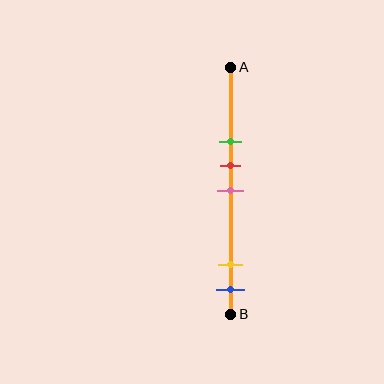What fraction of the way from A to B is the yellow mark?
The yellow mark is approximately 80% (0.8) of the way from A to B.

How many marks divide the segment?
There are 5 marks dividing the segment.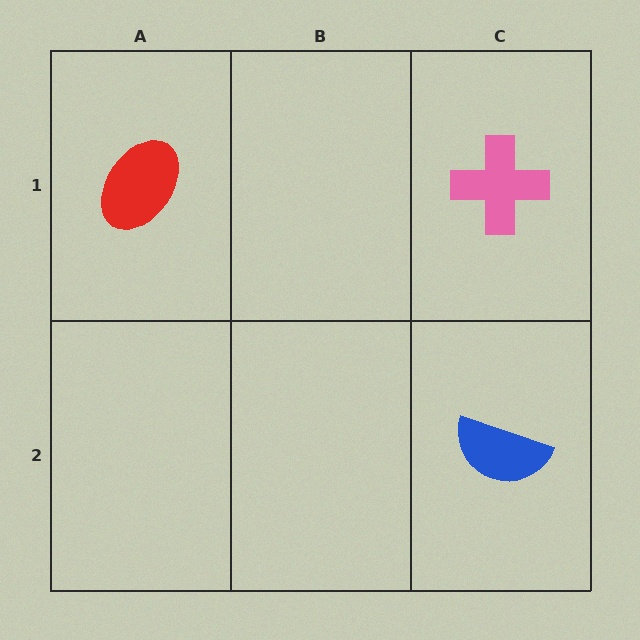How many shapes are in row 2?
1 shape.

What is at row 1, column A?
A red ellipse.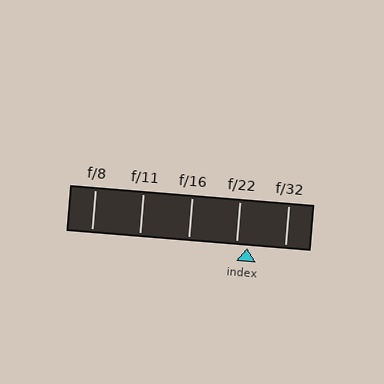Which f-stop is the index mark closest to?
The index mark is closest to f/22.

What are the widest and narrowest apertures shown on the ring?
The widest aperture shown is f/8 and the narrowest is f/32.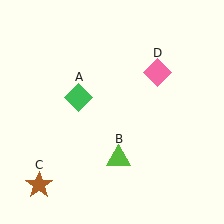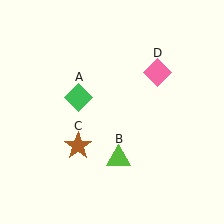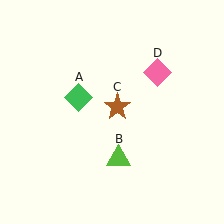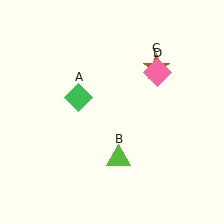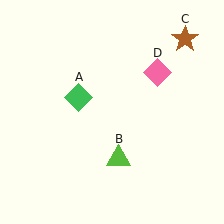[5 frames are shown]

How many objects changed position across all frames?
1 object changed position: brown star (object C).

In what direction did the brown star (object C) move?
The brown star (object C) moved up and to the right.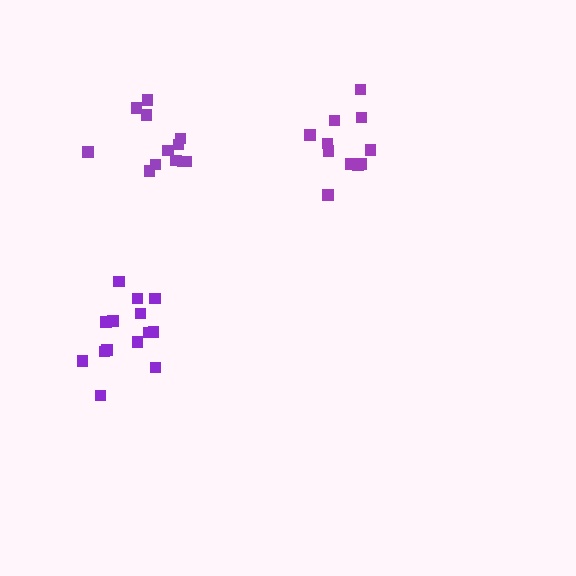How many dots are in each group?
Group 1: 11 dots, Group 2: 12 dots, Group 3: 14 dots (37 total).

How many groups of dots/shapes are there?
There are 3 groups.